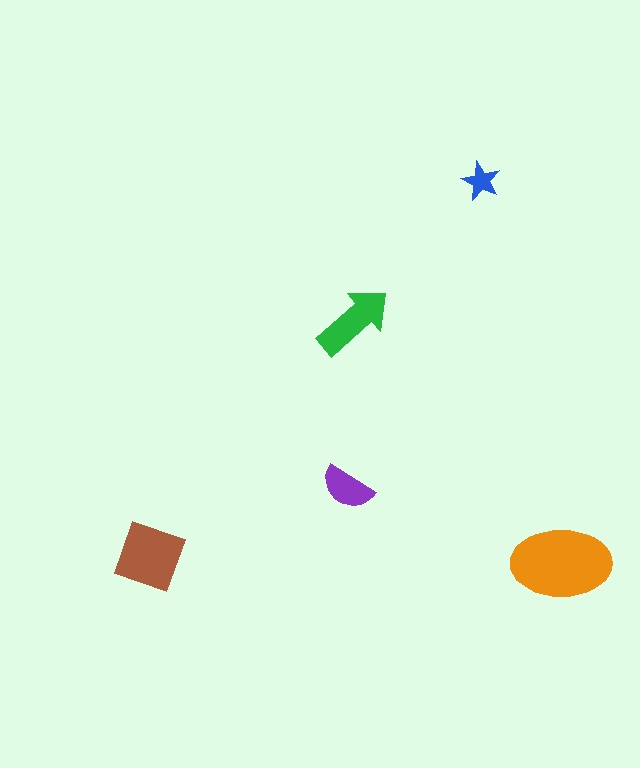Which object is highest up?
The blue star is topmost.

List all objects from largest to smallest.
The orange ellipse, the brown diamond, the green arrow, the purple semicircle, the blue star.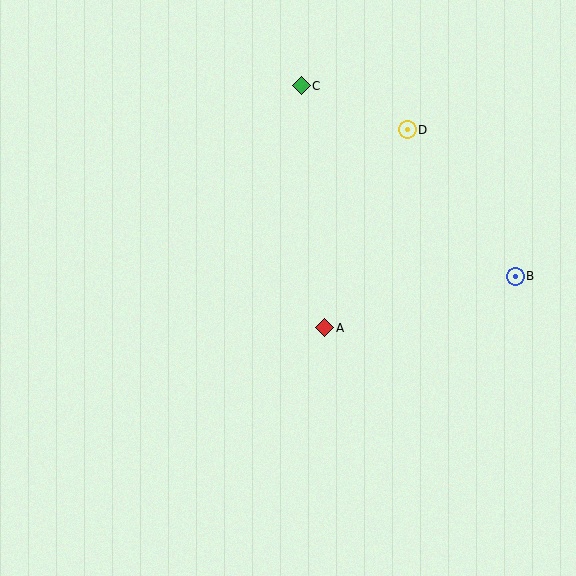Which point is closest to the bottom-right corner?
Point B is closest to the bottom-right corner.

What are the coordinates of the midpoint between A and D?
The midpoint between A and D is at (366, 229).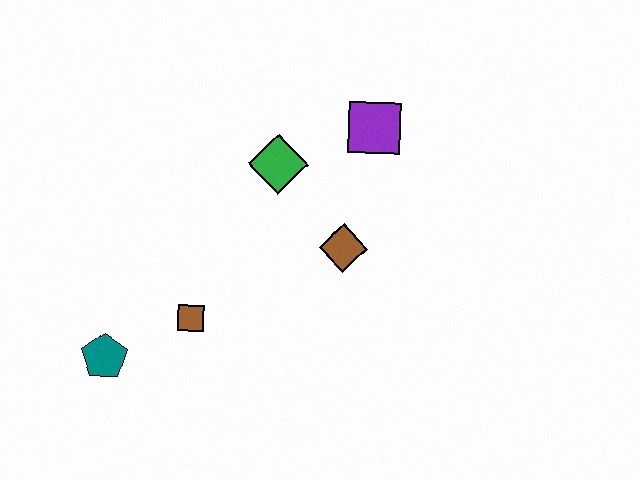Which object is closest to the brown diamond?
The green diamond is closest to the brown diamond.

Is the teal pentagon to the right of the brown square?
No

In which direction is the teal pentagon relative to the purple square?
The teal pentagon is to the left of the purple square.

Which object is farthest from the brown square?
The purple square is farthest from the brown square.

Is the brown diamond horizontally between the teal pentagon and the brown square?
No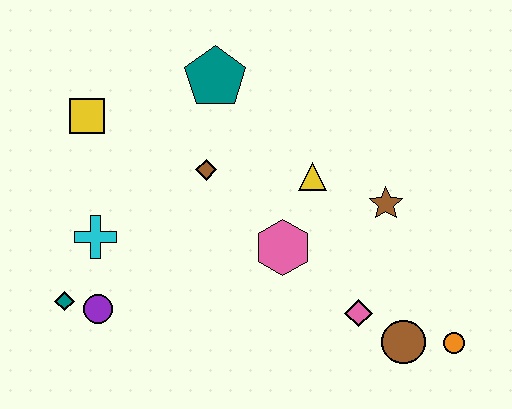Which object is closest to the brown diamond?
The teal pentagon is closest to the brown diamond.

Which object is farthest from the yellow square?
The orange circle is farthest from the yellow square.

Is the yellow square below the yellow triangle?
No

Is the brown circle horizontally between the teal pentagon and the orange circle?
Yes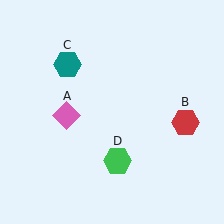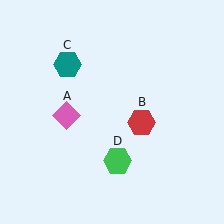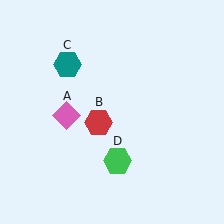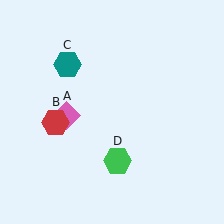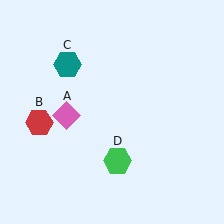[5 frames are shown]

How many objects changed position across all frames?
1 object changed position: red hexagon (object B).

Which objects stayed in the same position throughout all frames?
Pink diamond (object A) and teal hexagon (object C) and green hexagon (object D) remained stationary.